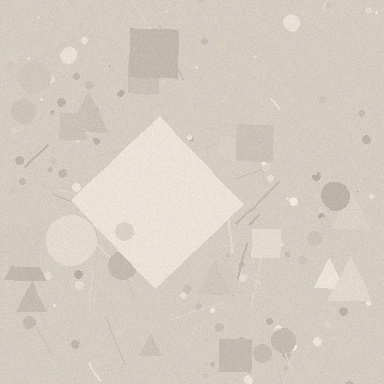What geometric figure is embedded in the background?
A diamond is embedded in the background.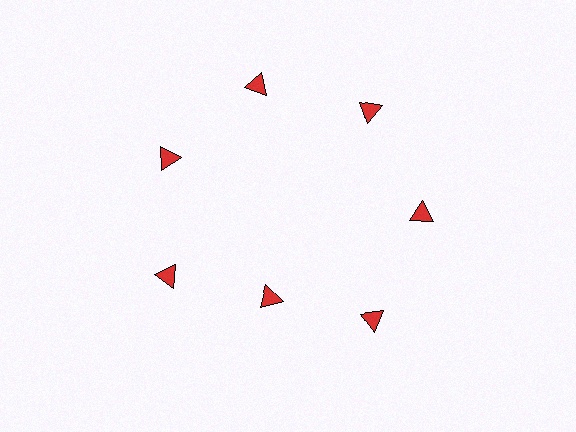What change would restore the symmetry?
The symmetry would be restored by moving it outward, back onto the ring so that all 7 triangles sit at equal angles and equal distance from the center.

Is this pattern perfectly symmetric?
No. The 7 red triangles are arranged in a ring, but one element near the 6 o'clock position is pulled inward toward the center, breaking the 7-fold rotational symmetry.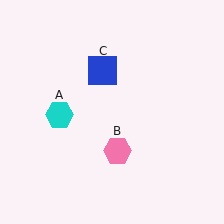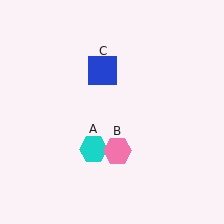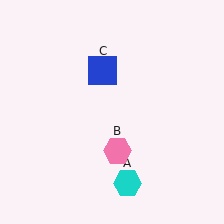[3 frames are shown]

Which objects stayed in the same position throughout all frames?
Pink hexagon (object B) and blue square (object C) remained stationary.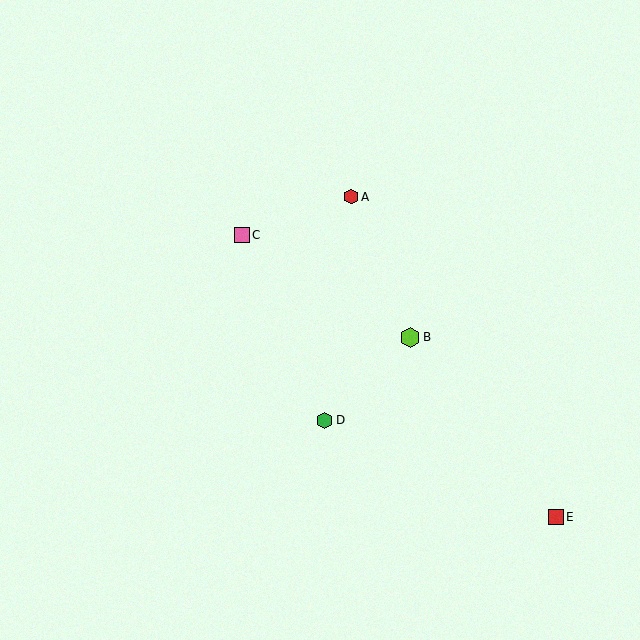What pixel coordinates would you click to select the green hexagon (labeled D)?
Click at (325, 420) to select the green hexagon D.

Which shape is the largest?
The lime hexagon (labeled B) is the largest.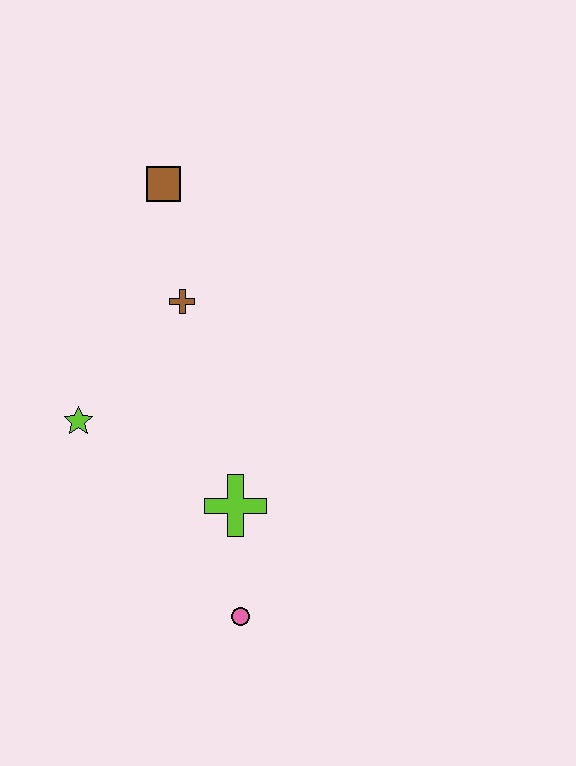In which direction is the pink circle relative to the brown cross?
The pink circle is below the brown cross.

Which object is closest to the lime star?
The brown cross is closest to the lime star.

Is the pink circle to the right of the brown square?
Yes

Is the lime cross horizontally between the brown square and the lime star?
No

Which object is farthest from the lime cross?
The brown square is farthest from the lime cross.